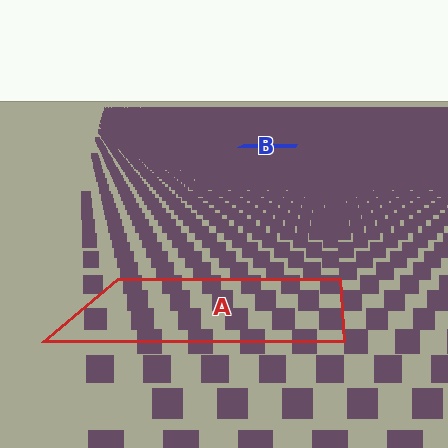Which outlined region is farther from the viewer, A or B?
Region B is farther from the viewer — the texture elements inside it appear smaller and more densely packed.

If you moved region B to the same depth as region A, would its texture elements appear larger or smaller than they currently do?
They would appear larger. At a closer depth, the same texture elements are projected at a bigger on-screen size.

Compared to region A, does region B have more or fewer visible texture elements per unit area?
Region B has more texture elements per unit area — they are packed more densely because it is farther away.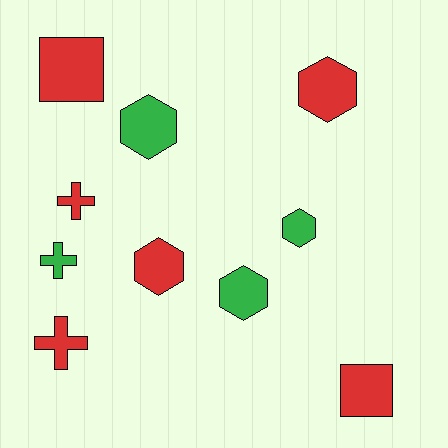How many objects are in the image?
There are 10 objects.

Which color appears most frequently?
Red, with 6 objects.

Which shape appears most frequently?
Hexagon, with 5 objects.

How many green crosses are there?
There is 1 green cross.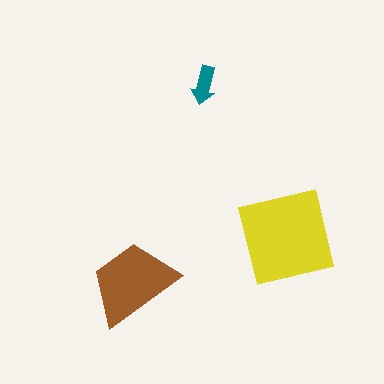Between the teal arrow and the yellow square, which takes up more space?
The yellow square.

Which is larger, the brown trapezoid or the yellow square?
The yellow square.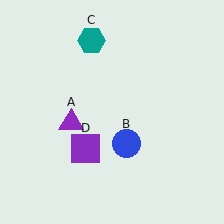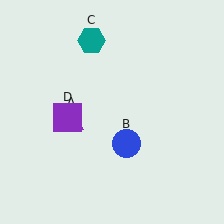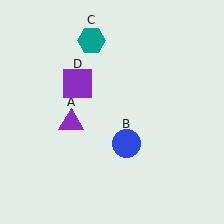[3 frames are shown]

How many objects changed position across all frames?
1 object changed position: purple square (object D).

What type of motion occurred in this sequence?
The purple square (object D) rotated clockwise around the center of the scene.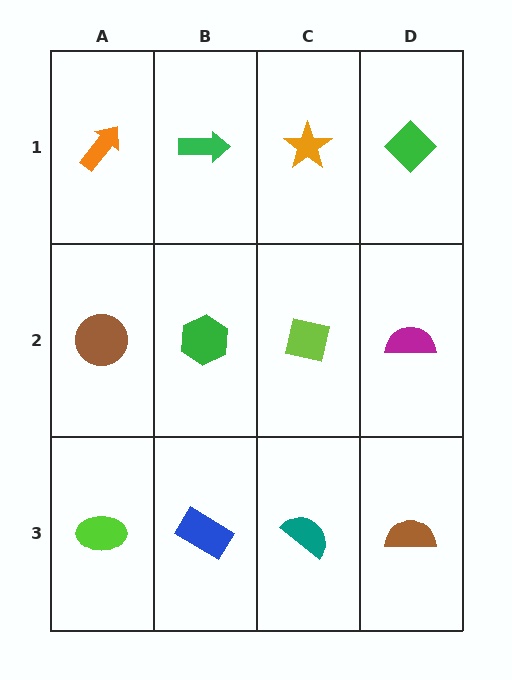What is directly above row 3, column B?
A green hexagon.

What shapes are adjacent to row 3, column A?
A brown circle (row 2, column A), a blue rectangle (row 3, column B).